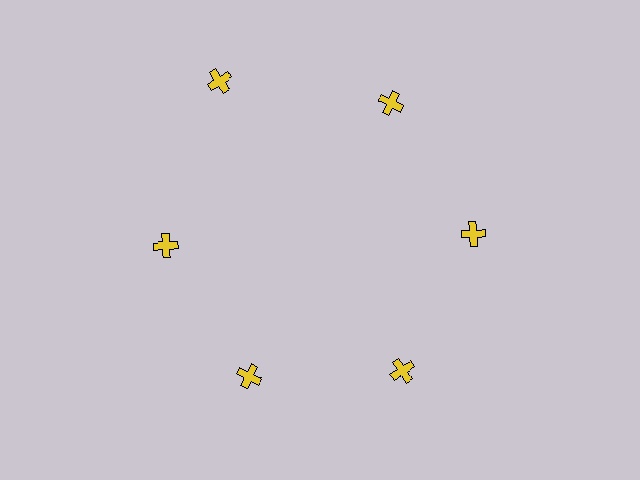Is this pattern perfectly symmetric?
No. The 6 yellow crosses are arranged in a ring, but one element near the 11 o'clock position is pushed outward from the center, breaking the 6-fold rotational symmetry.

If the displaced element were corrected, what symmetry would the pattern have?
It would have 6-fold rotational symmetry — the pattern would map onto itself every 60 degrees.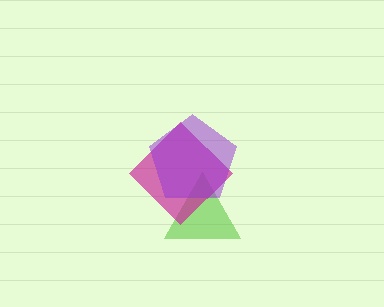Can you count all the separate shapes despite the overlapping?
Yes, there are 3 separate shapes.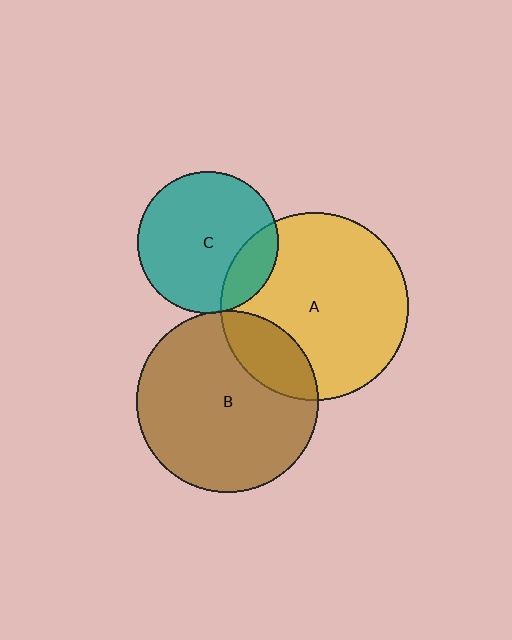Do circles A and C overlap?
Yes.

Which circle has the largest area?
Circle A (yellow).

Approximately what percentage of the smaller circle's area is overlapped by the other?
Approximately 20%.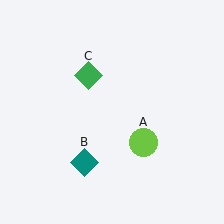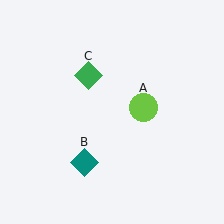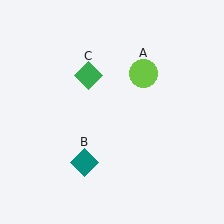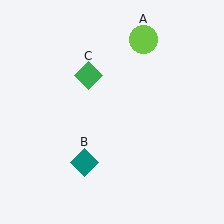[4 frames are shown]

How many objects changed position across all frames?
1 object changed position: lime circle (object A).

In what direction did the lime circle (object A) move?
The lime circle (object A) moved up.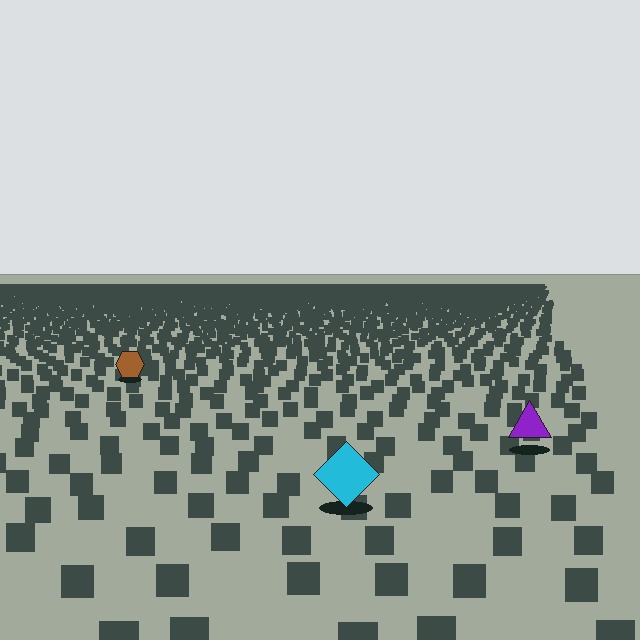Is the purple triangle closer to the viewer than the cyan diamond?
No. The cyan diamond is closer — you can tell from the texture gradient: the ground texture is coarser near it.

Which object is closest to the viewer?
The cyan diamond is closest. The texture marks near it are larger and more spread out.